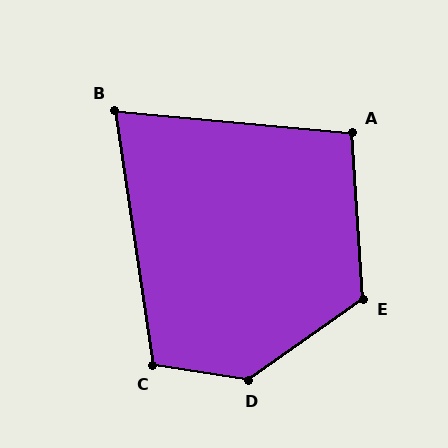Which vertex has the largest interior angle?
D, at approximately 136 degrees.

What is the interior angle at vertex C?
Approximately 108 degrees (obtuse).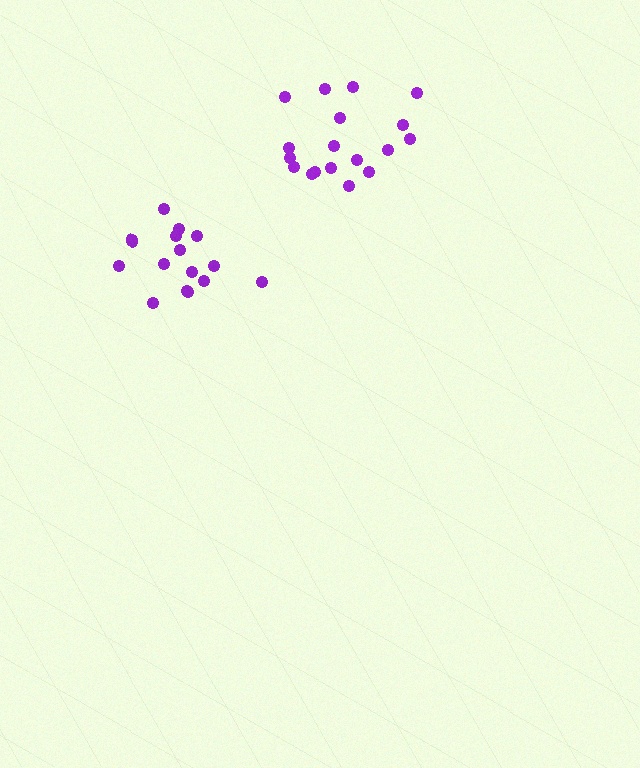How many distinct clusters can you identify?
There are 2 distinct clusters.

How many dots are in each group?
Group 1: 18 dots, Group 2: 16 dots (34 total).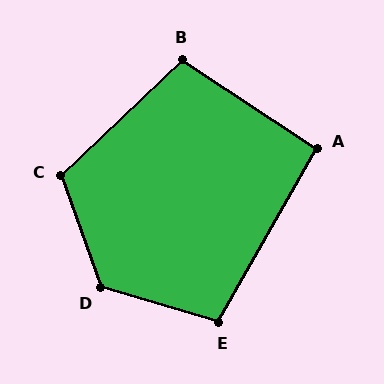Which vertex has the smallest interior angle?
A, at approximately 94 degrees.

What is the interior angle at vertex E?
Approximately 104 degrees (obtuse).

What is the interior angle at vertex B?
Approximately 103 degrees (obtuse).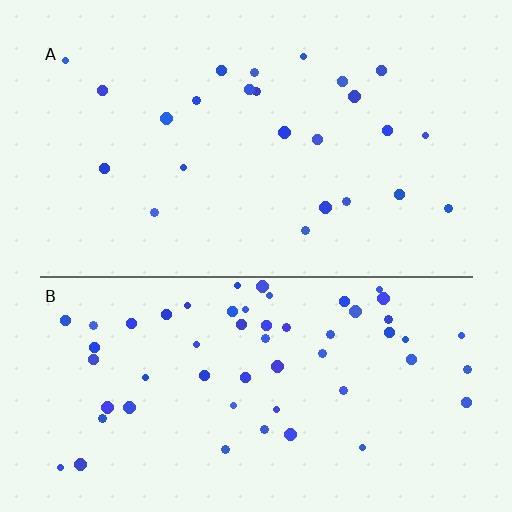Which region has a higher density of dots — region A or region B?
B (the bottom).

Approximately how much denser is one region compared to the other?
Approximately 2.3× — region B over region A.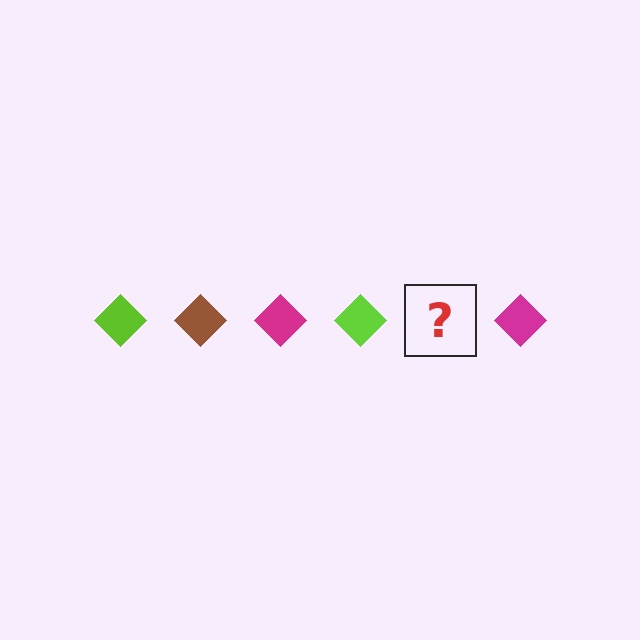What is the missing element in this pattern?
The missing element is a brown diamond.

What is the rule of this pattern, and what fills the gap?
The rule is that the pattern cycles through lime, brown, magenta diamonds. The gap should be filled with a brown diamond.